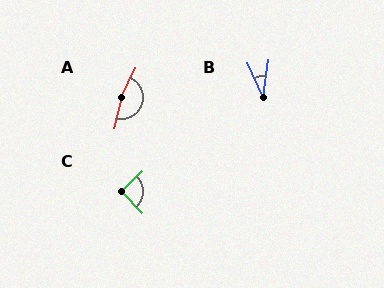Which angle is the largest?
A, at approximately 168 degrees.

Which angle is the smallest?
B, at approximately 32 degrees.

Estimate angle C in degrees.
Approximately 88 degrees.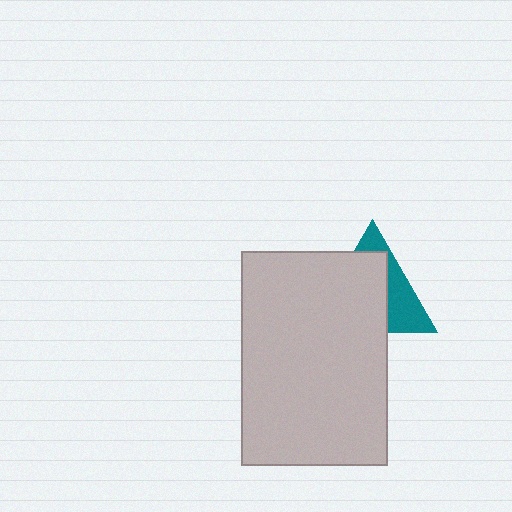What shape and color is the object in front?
The object in front is a light gray rectangle.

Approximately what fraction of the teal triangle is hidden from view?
Roughly 62% of the teal triangle is hidden behind the light gray rectangle.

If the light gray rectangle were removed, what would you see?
You would see the complete teal triangle.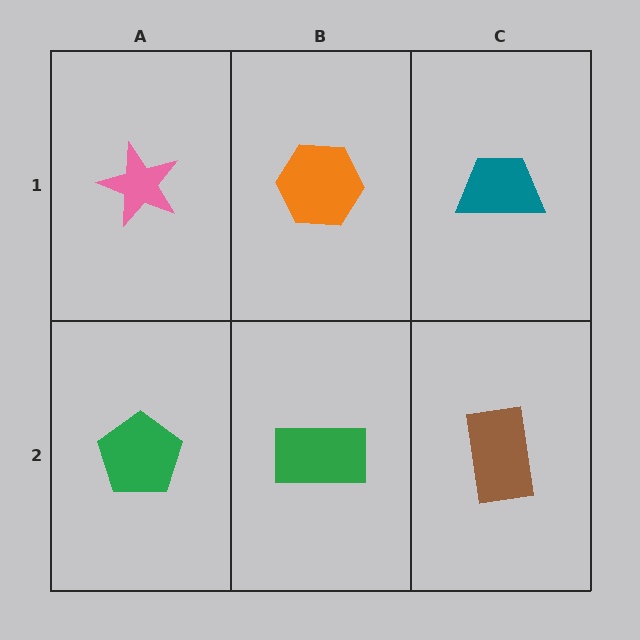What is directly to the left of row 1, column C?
An orange hexagon.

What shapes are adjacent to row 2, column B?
An orange hexagon (row 1, column B), a green pentagon (row 2, column A), a brown rectangle (row 2, column C).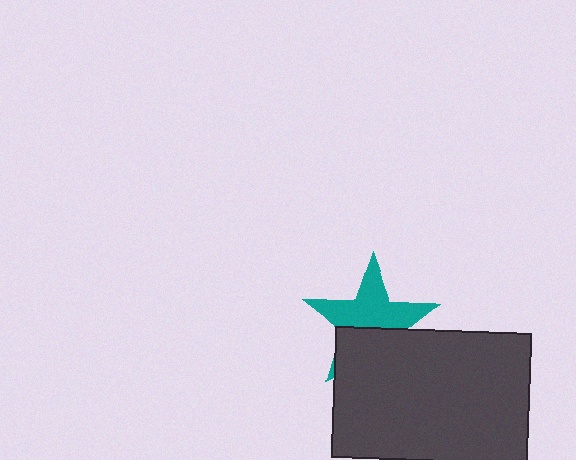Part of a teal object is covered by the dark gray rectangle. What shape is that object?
It is a star.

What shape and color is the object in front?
The object in front is a dark gray rectangle.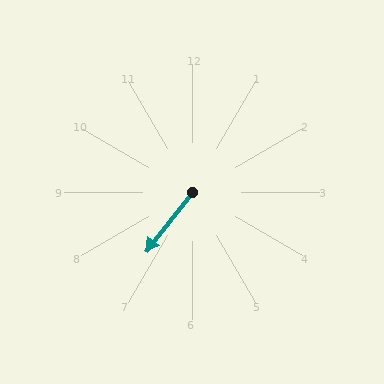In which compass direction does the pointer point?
Southwest.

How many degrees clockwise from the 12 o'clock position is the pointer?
Approximately 218 degrees.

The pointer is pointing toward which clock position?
Roughly 7 o'clock.